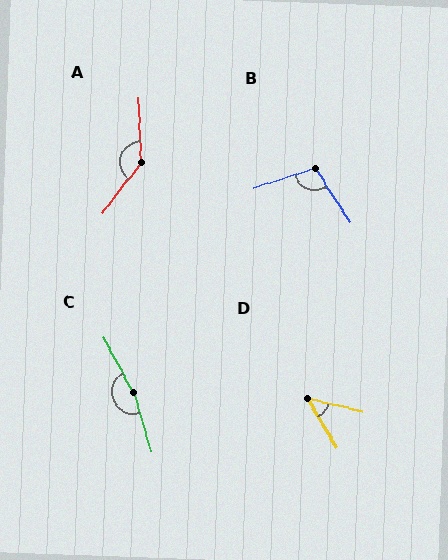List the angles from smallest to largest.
D (45°), B (105°), A (141°), C (168°).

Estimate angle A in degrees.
Approximately 141 degrees.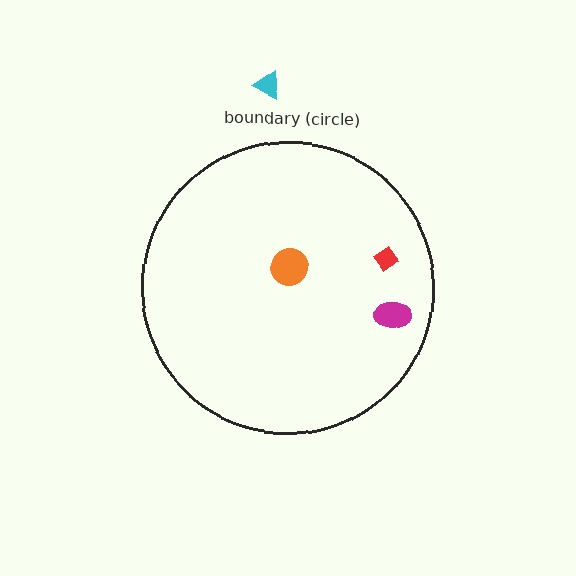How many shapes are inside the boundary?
3 inside, 1 outside.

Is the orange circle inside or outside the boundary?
Inside.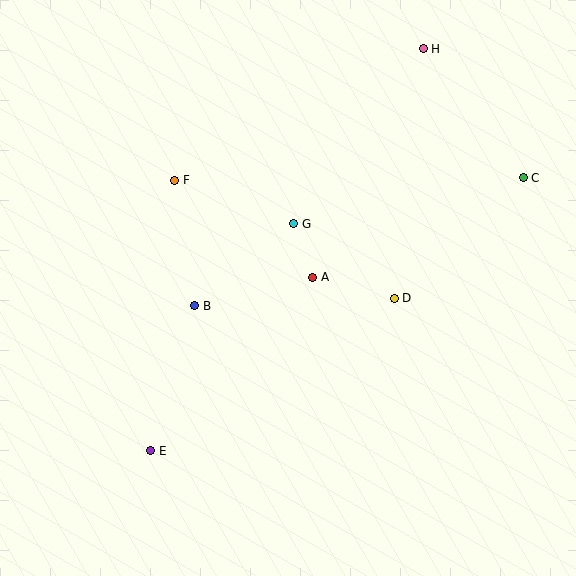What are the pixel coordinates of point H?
Point H is at (423, 49).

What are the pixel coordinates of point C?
Point C is at (523, 178).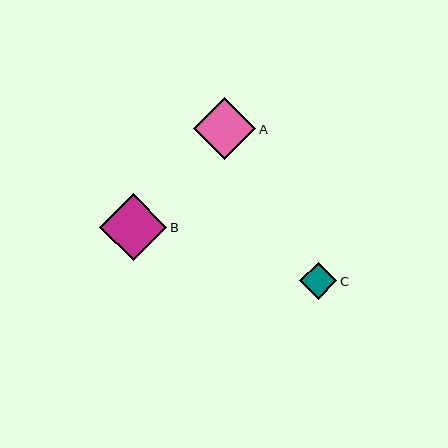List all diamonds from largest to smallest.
From largest to smallest: B, A, C.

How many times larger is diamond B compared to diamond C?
Diamond B is approximately 1.8 times the size of diamond C.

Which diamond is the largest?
Diamond B is the largest with a size of approximately 67 pixels.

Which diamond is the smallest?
Diamond C is the smallest with a size of approximately 37 pixels.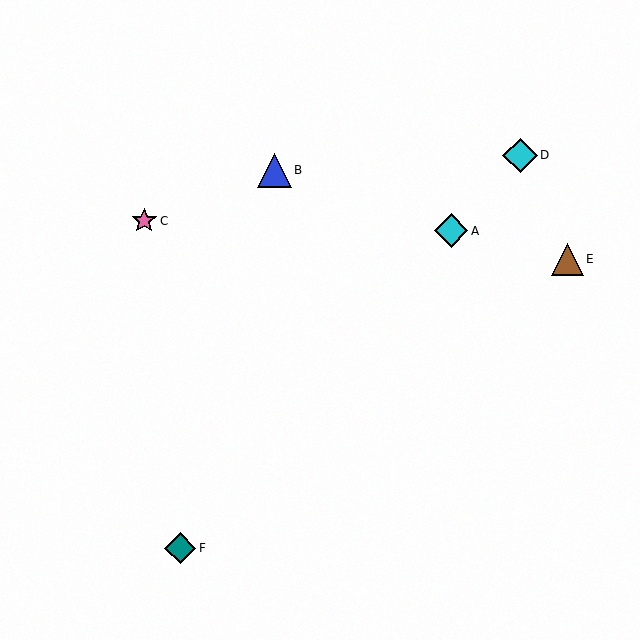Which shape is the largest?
The cyan diamond (labeled D) is the largest.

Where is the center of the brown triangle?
The center of the brown triangle is at (567, 259).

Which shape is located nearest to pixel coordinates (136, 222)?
The pink star (labeled C) at (144, 221) is nearest to that location.